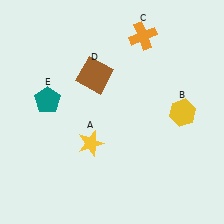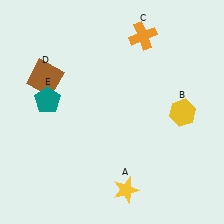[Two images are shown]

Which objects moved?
The objects that moved are: the yellow star (A), the brown square (D).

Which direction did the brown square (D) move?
The brown square (D) moved left.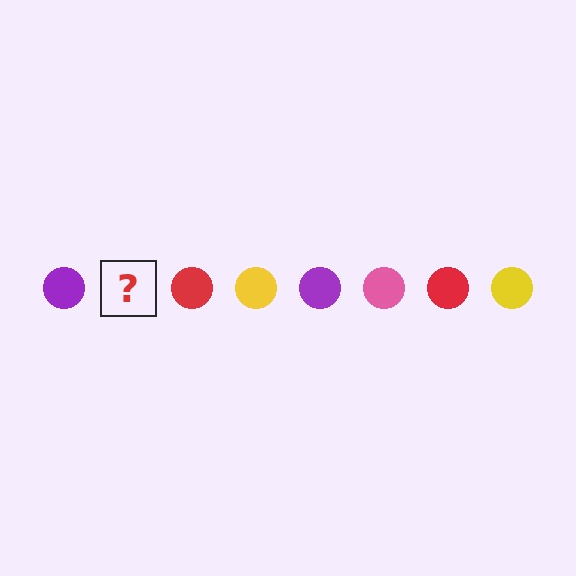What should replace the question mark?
The question mark should be replaced with a pink circle.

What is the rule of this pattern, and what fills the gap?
The rule is that the pattern cycles through purple, pink, red, yellow circles. The gap should be filled with a pink circle.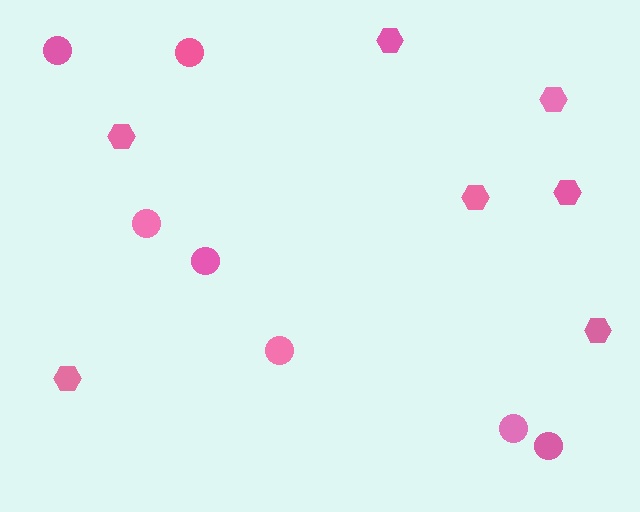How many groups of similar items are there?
There are 2 groups: one group of hexagons (7) and one group of circles (7).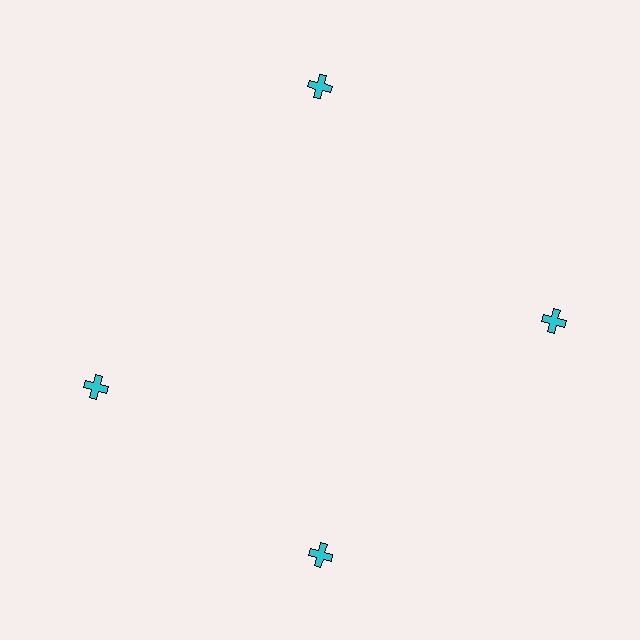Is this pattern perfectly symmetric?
No. The 4 cyan crosses are arranged in a ring, but one element near the 9 o'clock position is rotated out of alignment along the ring, breaking the 4-fold rotational symmetry.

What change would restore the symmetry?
The symmetry would be restored by rotating it back into even spacing with its neighbors so that all 4 crosses sit at equal angles and equal distance from the center.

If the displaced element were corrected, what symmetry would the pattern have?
It would have 4-fold rotational symmetry — the pattern would map onto itself every 90 degrees.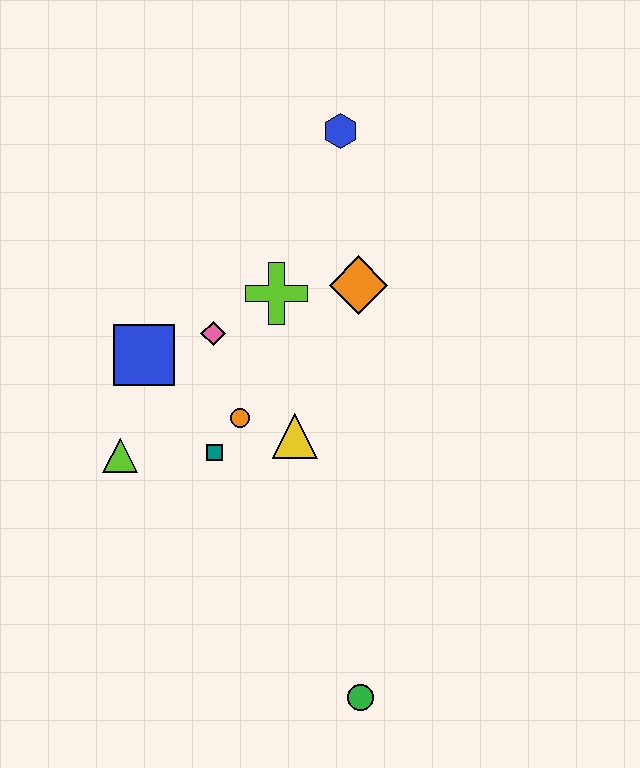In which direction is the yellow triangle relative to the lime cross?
The yellow triangle is below the lime cross.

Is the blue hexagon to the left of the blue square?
No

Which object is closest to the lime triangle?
The teal square is closest to the lime triangle.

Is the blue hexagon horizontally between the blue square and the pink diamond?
No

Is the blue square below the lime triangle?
No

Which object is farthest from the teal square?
The blue hexagon is farthest from the teal square.